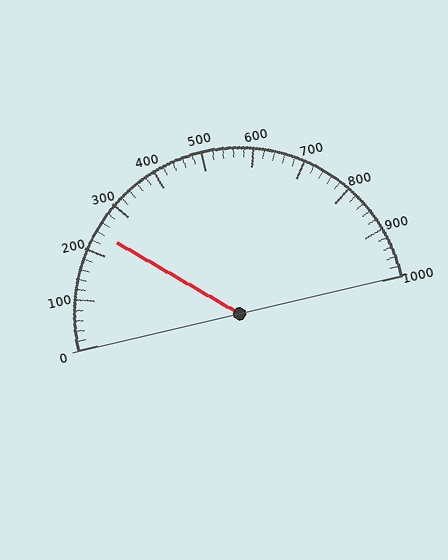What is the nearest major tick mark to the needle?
The nearest major tick mark is 200.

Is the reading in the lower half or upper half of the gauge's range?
The reading is in the lower half of the range (0 to 1000).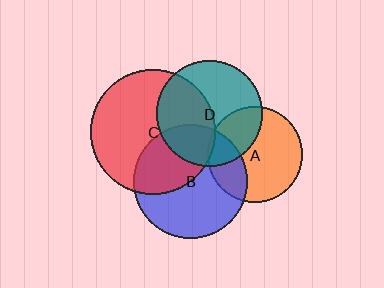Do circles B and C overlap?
Yes.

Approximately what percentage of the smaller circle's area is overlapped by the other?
Approximately 40%.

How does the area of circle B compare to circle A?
Approximately 1.4 times.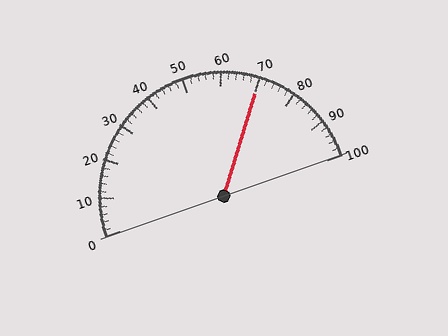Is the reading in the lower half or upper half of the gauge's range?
The reading is in the upper half of the range (0 to 100).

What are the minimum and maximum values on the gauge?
The gauge ranges from 0 to 100.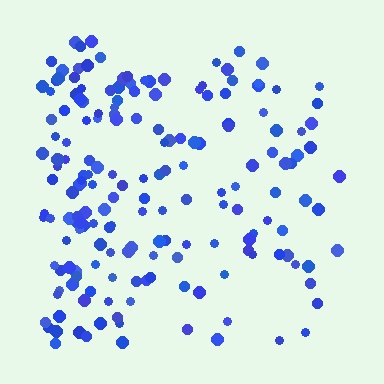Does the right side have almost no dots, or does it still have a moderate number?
Still a moderate number, just noticeably fewer than the left.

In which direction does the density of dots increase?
From right to left, with the left side densest.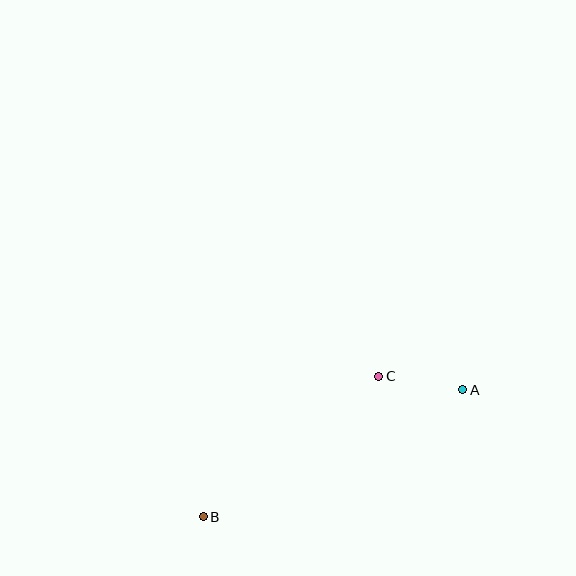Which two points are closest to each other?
Points A and C are closest to each other.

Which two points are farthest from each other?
Points A and B are farthest from each other.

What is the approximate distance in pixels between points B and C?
The distance between B and C is approximately 225 pixels.